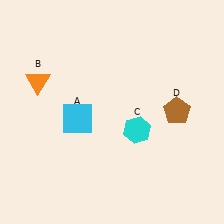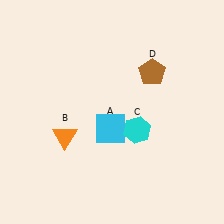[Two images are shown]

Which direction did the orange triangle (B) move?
The orange triangle (B) moved down.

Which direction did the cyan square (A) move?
The cyan square (A) moved right.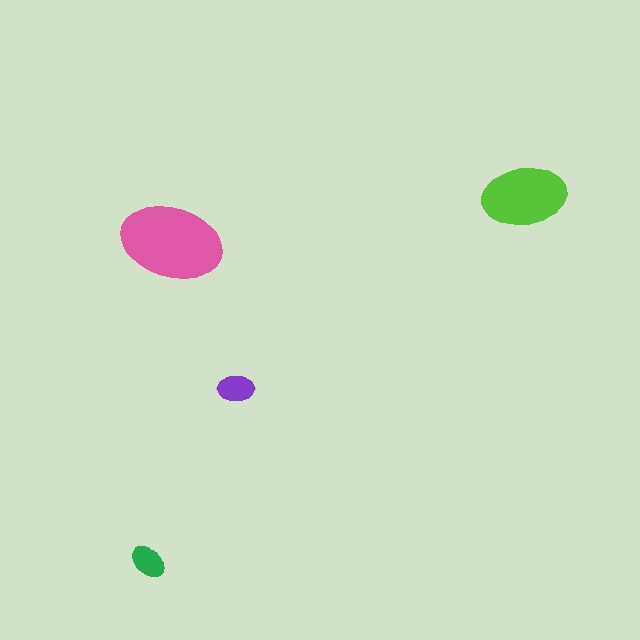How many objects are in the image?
There are 4 objects in the image.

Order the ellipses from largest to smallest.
the pink one, the lime one, the purple one, the green one.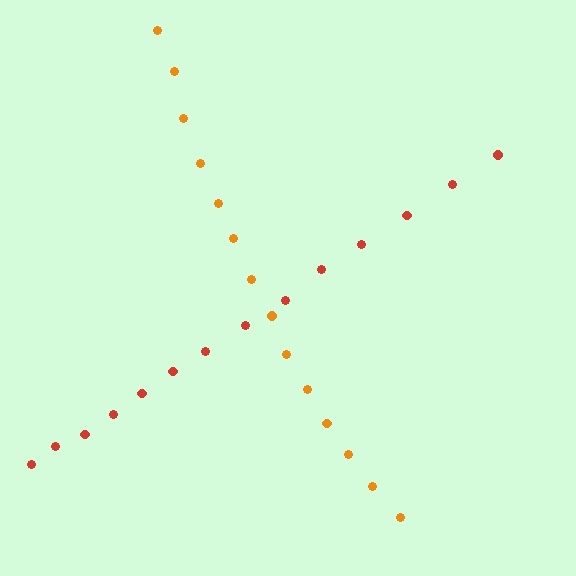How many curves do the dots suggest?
There are 2 distinct paths.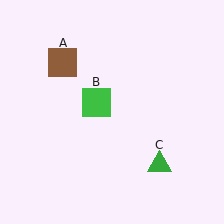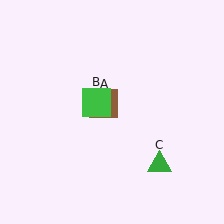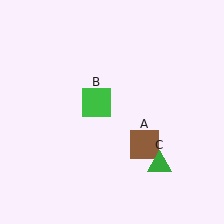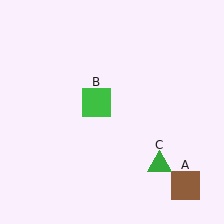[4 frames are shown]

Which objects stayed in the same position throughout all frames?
Green square (object B) and green triangle (object C) remained stationary.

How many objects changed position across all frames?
1 object changed position: brown square (object A).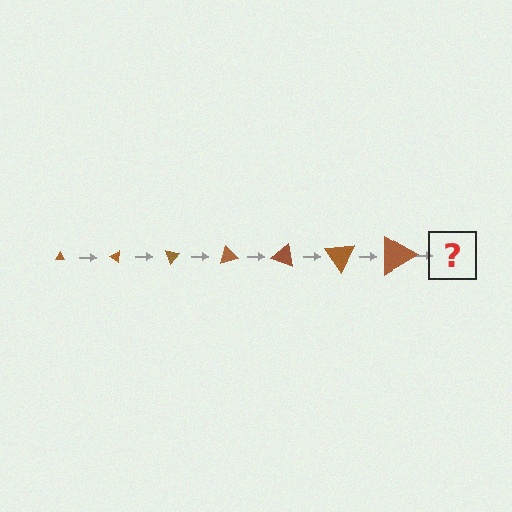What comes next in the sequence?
The next element should be a triangle, larger than the previous one and rotated 245 degrees from the start.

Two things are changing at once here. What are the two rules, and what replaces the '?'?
The two rules are that the triangle grows larger each step and it rotates 35 degrees each step. The '?' should be a triangle, larger than the previous one and rotated 245 degrees from the start.